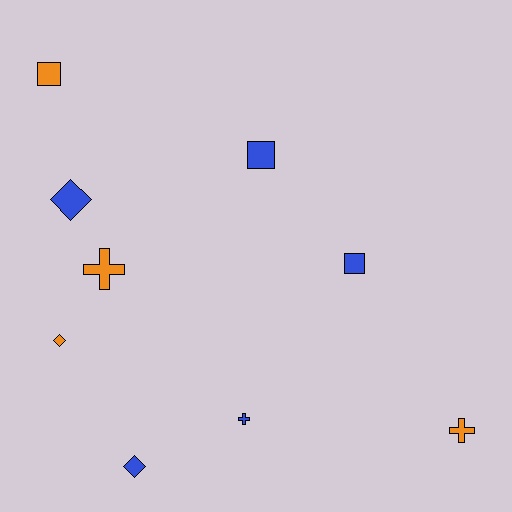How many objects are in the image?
There are 9 objects.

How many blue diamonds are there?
There are 2 blue diamonds.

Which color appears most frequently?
Blue, with 5 objects.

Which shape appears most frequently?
Square, with 3 objects.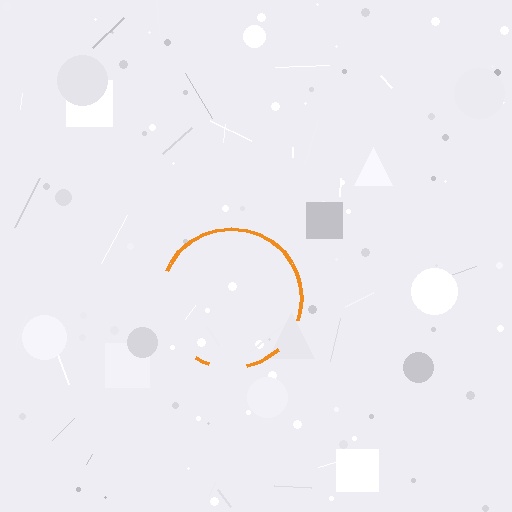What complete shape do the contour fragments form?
The contour fragments form a circle.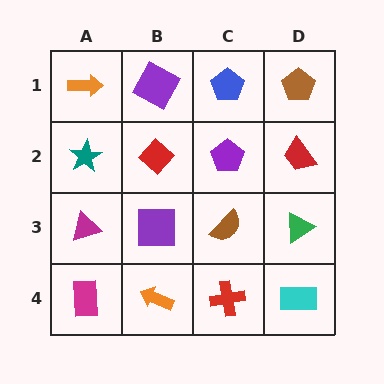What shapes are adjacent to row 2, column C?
A blue pentagon (row 1, column C), a brown semicircle (row 3, column C), a red diamond (row 2, column B), a red trapezoid (row 2, column D).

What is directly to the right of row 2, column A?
A red diamond.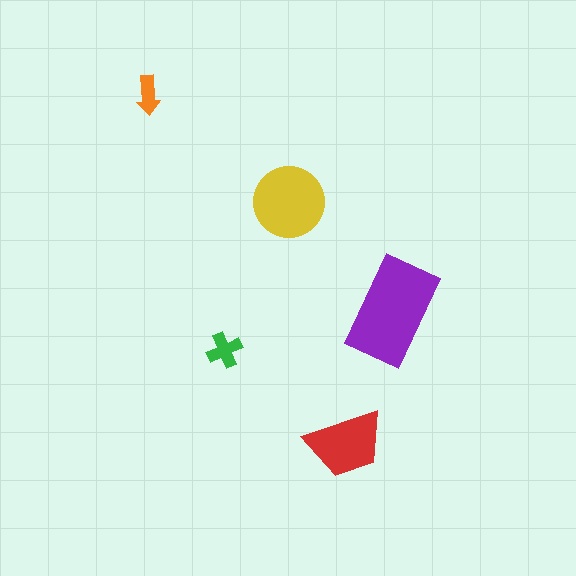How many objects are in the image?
There are 5 objects in the image.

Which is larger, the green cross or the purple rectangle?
The purple rectangle.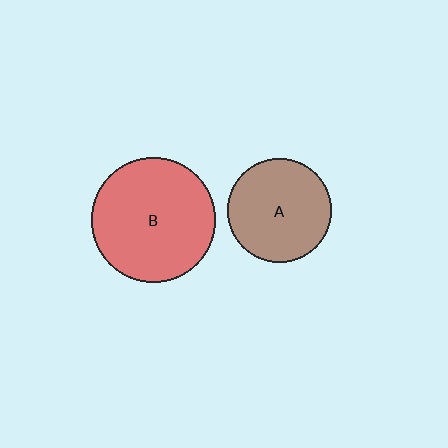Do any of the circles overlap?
No, none of the circles overlap.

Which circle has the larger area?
Circle B (red).